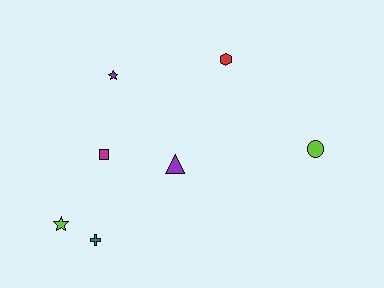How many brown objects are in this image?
There are no brown objects.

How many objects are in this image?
There are 7 objects.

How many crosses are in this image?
There is 1 cross.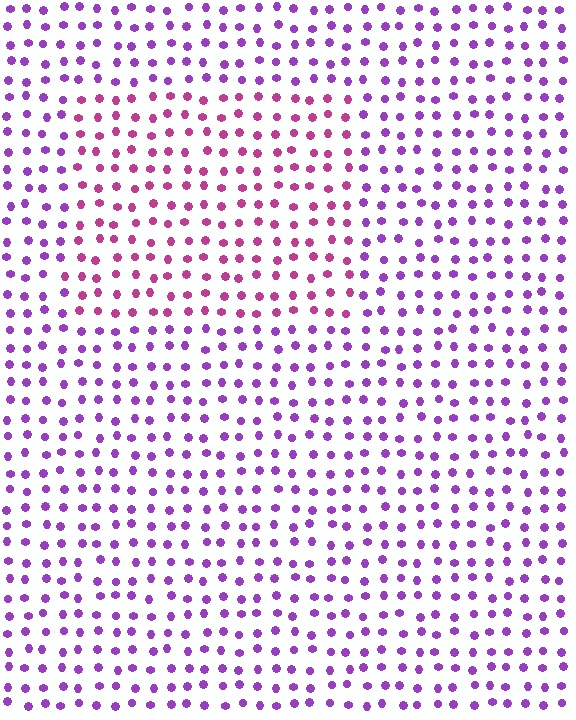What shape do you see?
I see a rectangle.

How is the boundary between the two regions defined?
The boundary is defined purely by a slight shift in hue (about 37 degrees). Spacing, size, and orientation are identical on both sides.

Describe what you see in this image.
The image is filled with small purple elements in a uniform arrangement. A rectangle-shaped region is visible where the elements are tinted to a slightly different hue, forming a subtle color boundary.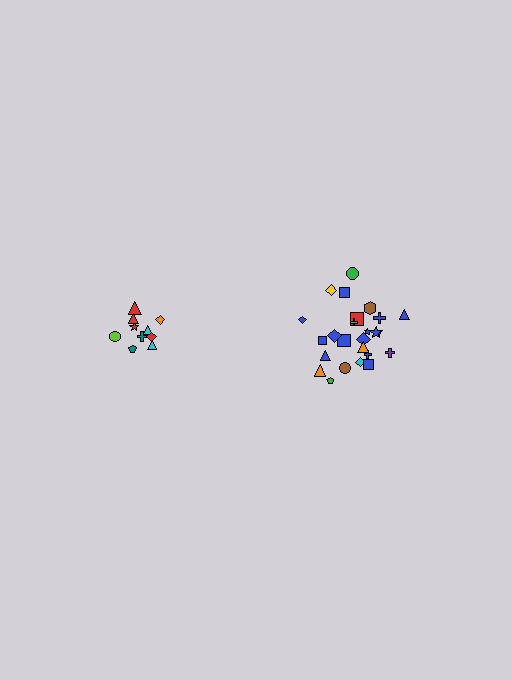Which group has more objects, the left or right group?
The right group.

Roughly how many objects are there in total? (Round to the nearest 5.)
Roughly 35 objects in total.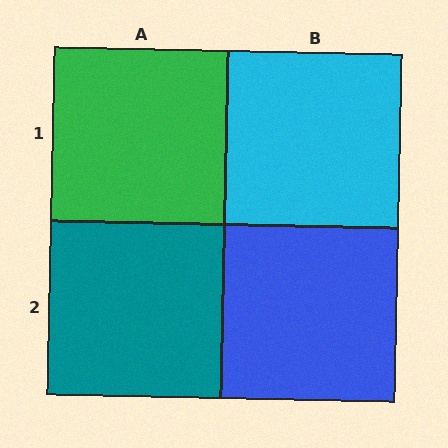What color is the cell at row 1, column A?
Green.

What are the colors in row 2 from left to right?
Teal, blue.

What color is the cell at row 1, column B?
Cyan.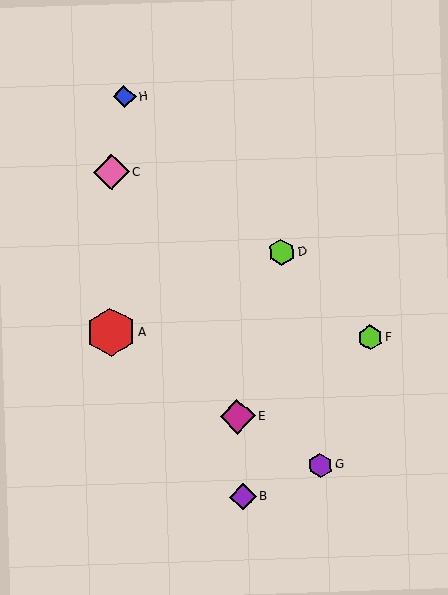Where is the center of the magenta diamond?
The center of the magenta diamond is at (238, 416).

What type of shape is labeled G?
Shape G is a purple hexagon.